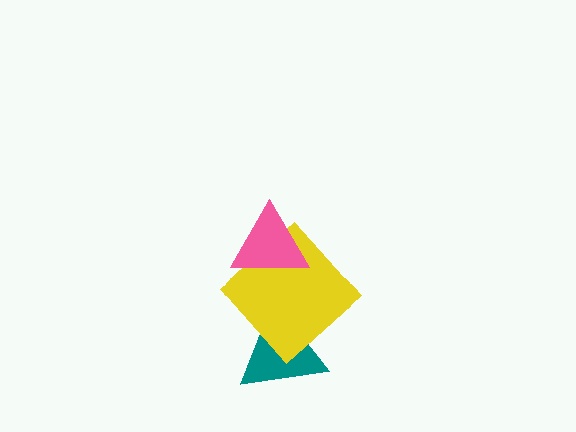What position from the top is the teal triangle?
The teal triangle is 3rd from the top.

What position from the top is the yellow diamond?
The yellow diamond is 2nd from the top.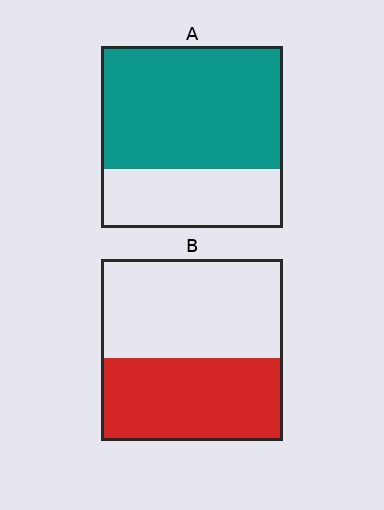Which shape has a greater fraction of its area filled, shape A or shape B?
Shape A.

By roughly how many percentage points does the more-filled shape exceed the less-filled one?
By roughly 20 percentage points (A over B).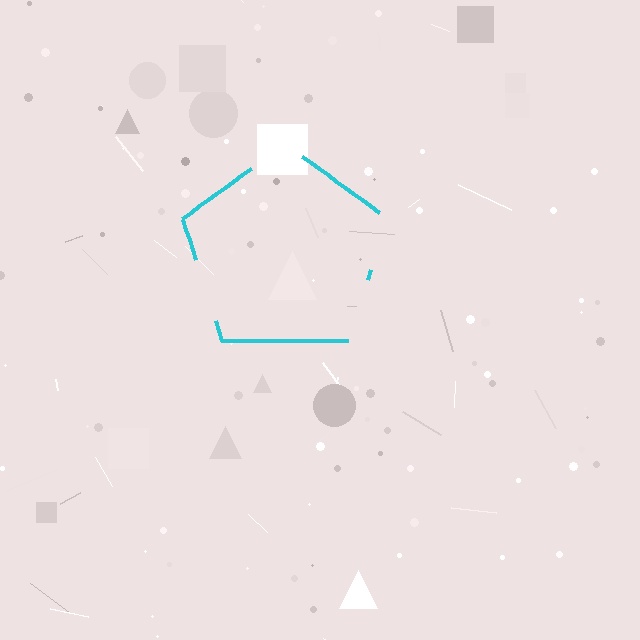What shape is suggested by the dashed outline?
The dashed outline suggests a pentagon.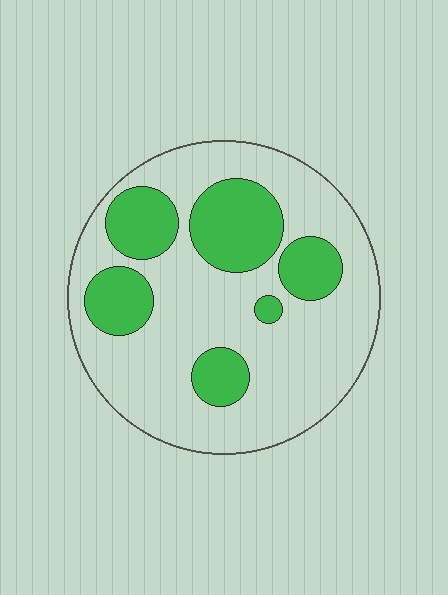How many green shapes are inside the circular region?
6.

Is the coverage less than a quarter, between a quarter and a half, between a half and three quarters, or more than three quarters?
Between a quarter and a half.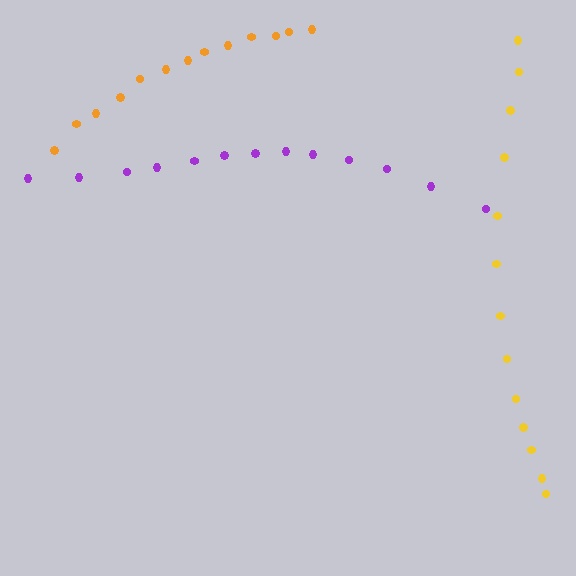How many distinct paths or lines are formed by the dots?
There are 3 distinct paths.